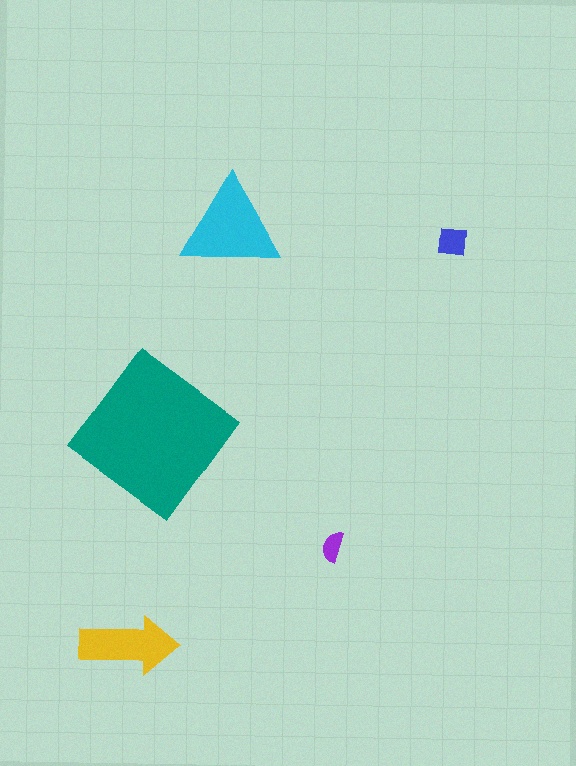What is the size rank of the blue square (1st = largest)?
4th.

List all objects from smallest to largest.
The purple semicircle, the blue square, the yellow arrow, the cyan triangle, the teal diamond.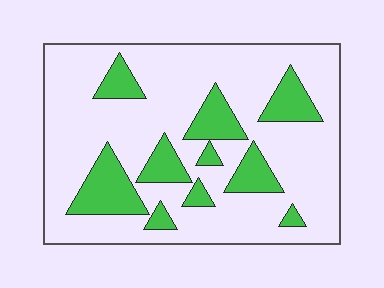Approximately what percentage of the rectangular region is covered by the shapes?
Approximately 20%.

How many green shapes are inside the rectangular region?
10.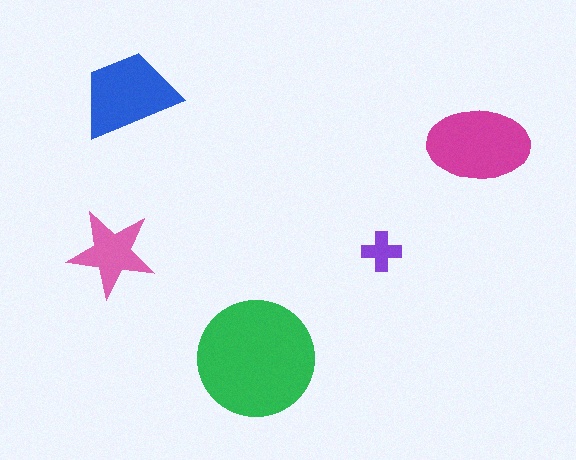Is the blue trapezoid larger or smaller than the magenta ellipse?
Smaller.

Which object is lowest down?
The green circle is bottommost.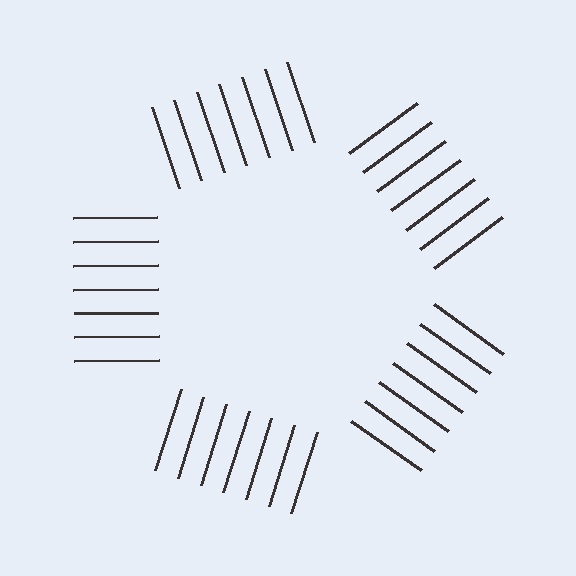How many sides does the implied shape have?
5 sides — the line-ends trace a pentagon.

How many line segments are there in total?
35 — 7 along each of the 5 edges.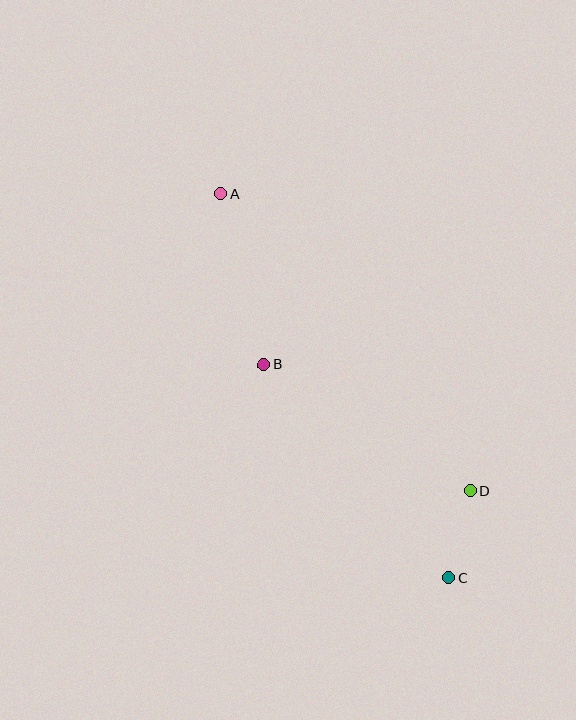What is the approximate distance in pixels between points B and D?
The distance between B and D is approximately 242 pixels.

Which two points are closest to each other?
Points C and D are closest to each other.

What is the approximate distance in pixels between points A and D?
The distance between A and D is approximately 388 pixels.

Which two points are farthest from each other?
Points A and C are farthest from each other.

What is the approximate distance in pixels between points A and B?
The distance between A and B is approximately 176 pixels.